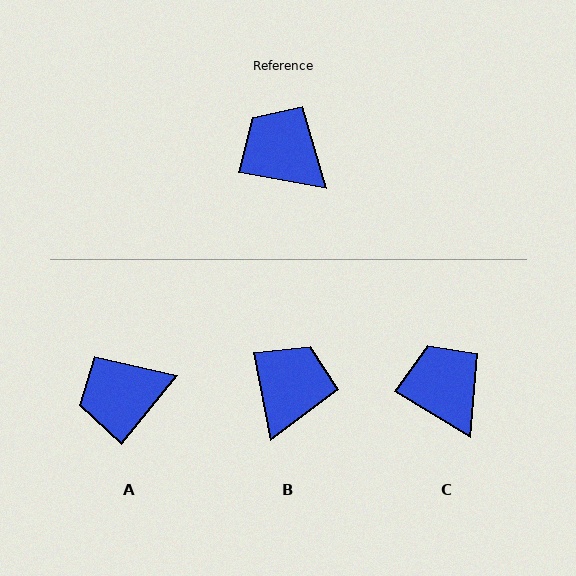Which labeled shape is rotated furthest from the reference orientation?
B, about 70 degrees away.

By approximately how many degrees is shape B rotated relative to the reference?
Approximately 70 degrees clockwise.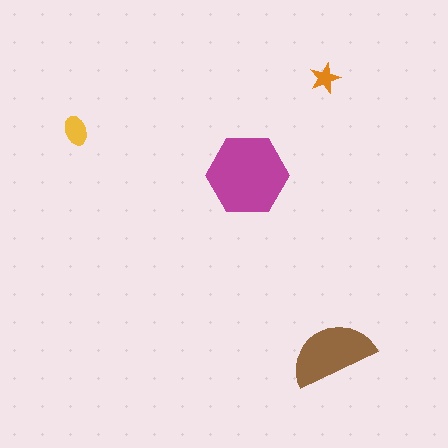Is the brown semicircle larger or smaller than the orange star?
Larger.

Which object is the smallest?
The orange star.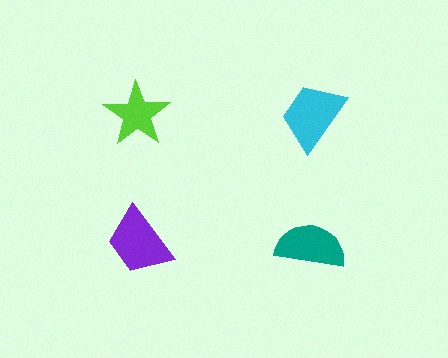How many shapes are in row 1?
2 shapes.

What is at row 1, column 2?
A cyan trapezoid.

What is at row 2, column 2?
A teal semicircle.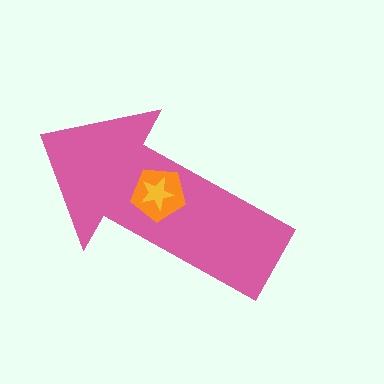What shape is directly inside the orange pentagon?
The yellow star.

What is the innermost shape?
The yellow star.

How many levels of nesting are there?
3.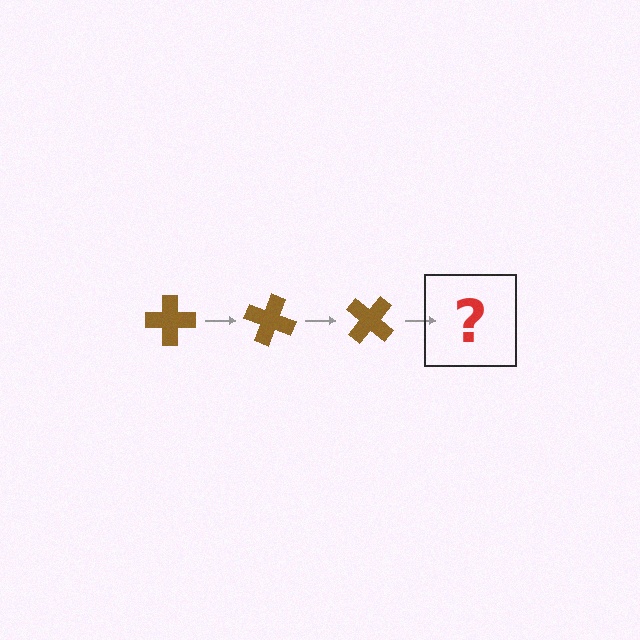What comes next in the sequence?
The next element should be a brown cross rotated 60 degrees.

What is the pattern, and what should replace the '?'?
The pattern is that the cross rotates 20 degrees each step. The '?' should be a brown cross rotated 60 degrees.